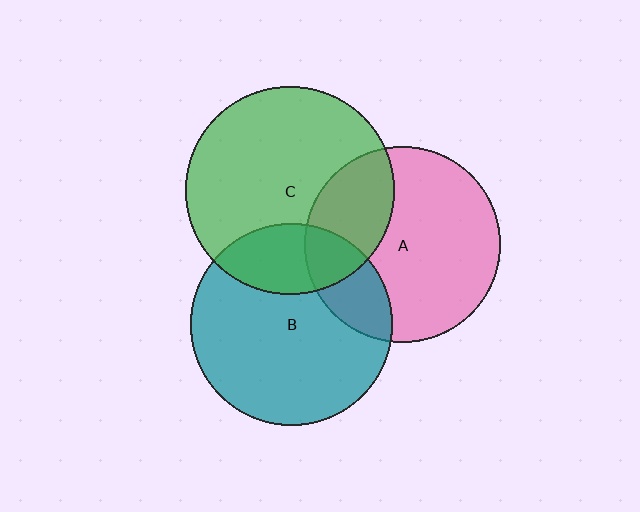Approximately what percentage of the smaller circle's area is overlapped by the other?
Approximately 30%.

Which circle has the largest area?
Circle C (green).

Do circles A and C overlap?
Yes.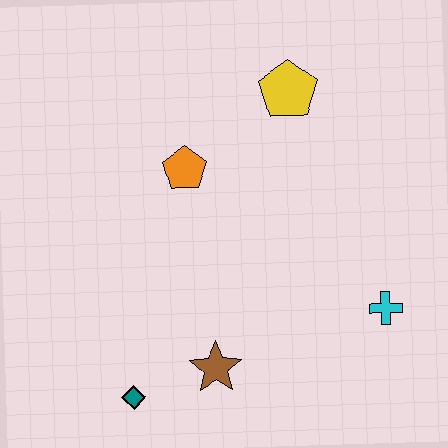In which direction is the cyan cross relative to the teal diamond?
The cyan cross is to the right of the teal diamond.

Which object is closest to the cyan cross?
The brown star is closest to the cyan cross.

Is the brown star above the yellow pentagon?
No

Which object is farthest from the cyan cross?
The teal diamond is farthest from the cyan cross.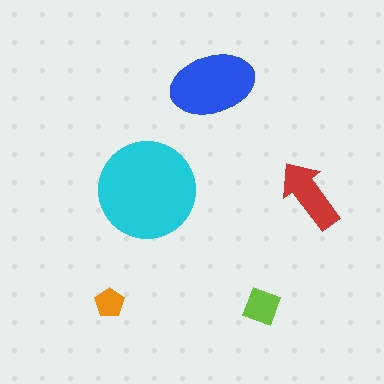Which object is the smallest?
The orange pentagon.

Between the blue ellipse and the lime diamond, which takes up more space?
The blue ellipse.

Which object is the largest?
The cyan circle.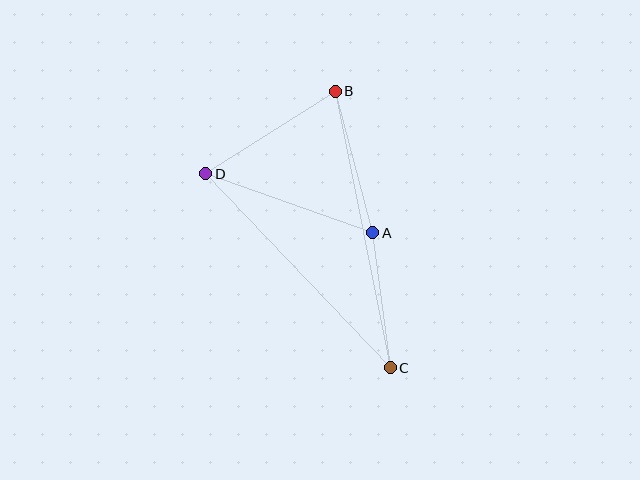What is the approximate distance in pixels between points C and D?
The distance between C and D is approximately 268 pixels.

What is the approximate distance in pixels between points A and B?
The distance between A and B is approximately 147 pixels.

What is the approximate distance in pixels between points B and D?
The distance between B and D is approximately 154 pixels.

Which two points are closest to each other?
Points A and C are closest to each other.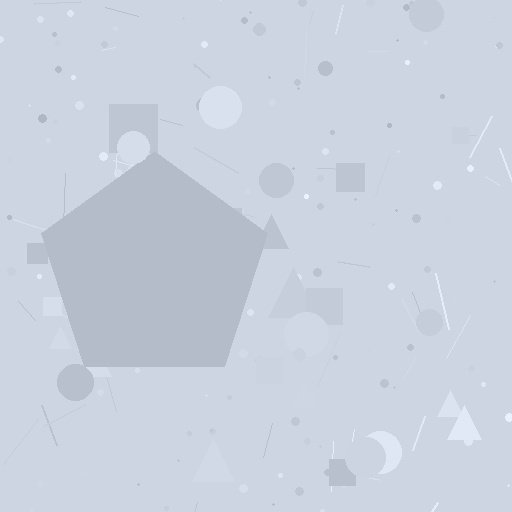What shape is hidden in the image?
A pentagon is hidden in the image.